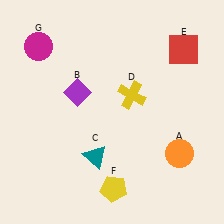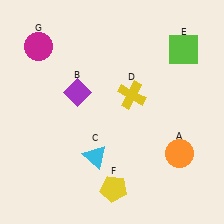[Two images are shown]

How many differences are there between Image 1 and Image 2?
There are 2 differences between the two images.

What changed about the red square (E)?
In Image 1, E is red. In Image 2, it changed to lime.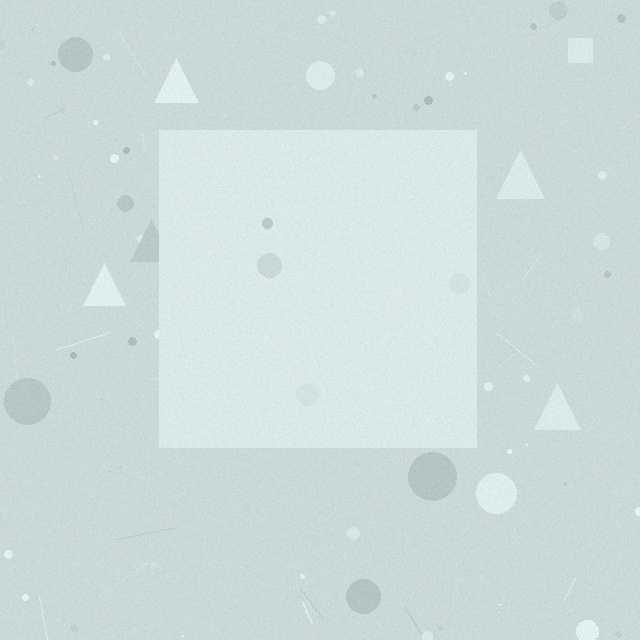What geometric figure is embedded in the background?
A square is embedded in the background.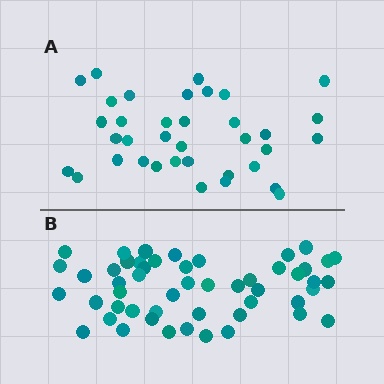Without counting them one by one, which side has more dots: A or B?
Region B (the bottom region) has more dots.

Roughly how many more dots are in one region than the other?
Region B has approximately 15 more dots than region A.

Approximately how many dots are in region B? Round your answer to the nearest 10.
About 50 dots. (The exact count is 51, which rounds to 50.)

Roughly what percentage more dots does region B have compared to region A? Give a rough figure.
About 40% more.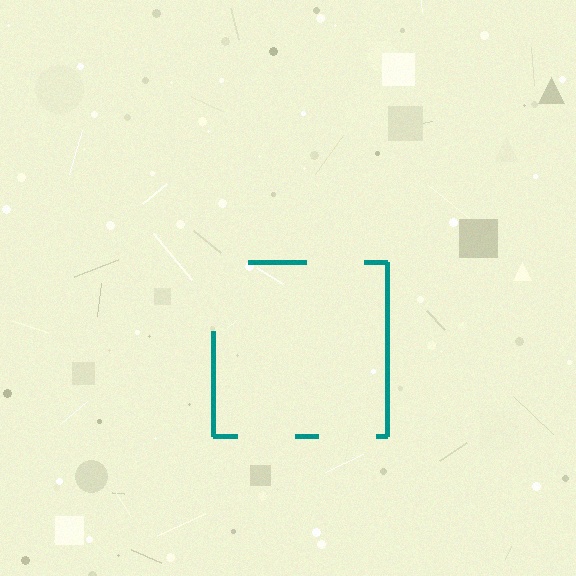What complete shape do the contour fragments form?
The contour fragments form a square.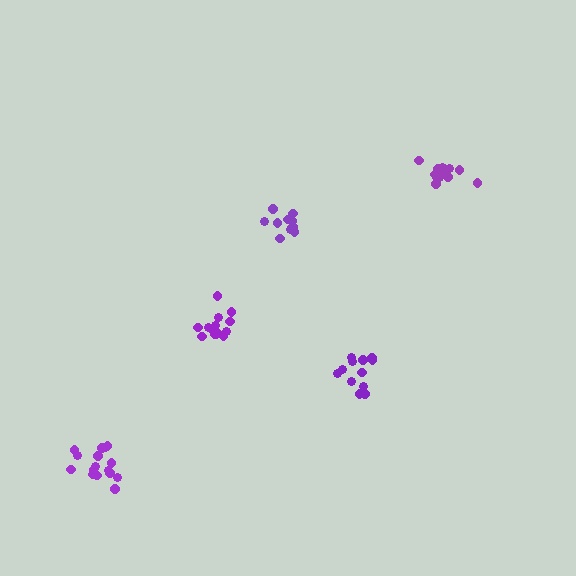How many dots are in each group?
Group 1: 14 dots, Group 2: 10 dots, Group 3: 16 dots, Group 4: 13 dots, Group 5: 12 dots (65 total).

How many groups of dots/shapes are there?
There are 5 groups.